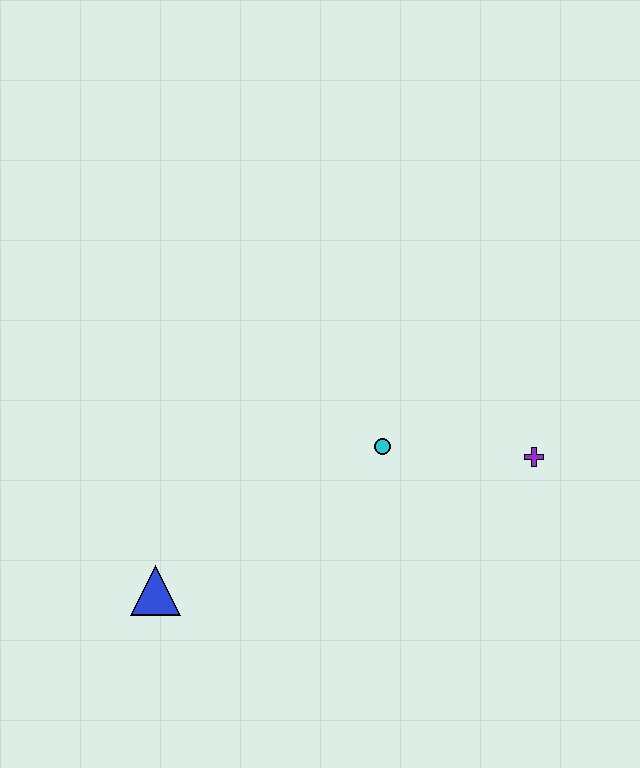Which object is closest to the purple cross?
The cyan circle is closest to the purple cross.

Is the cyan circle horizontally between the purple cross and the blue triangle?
Yes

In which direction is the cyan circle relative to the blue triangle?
The cyan circle is to the right of the blue triangle.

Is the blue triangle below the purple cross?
Yes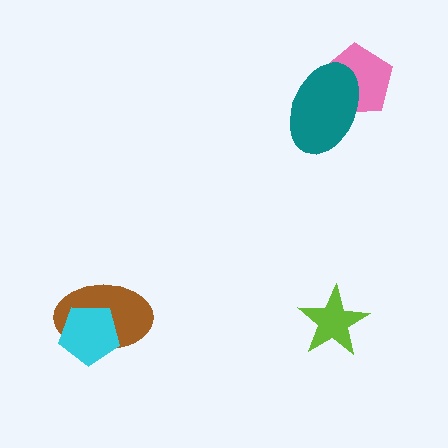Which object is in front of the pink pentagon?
The teal ellipse is in front of the pink pentagon.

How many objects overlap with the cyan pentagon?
1 object overlaps with the cyan pentagon.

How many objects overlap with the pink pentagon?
1 object overlaps with the pink pentagon.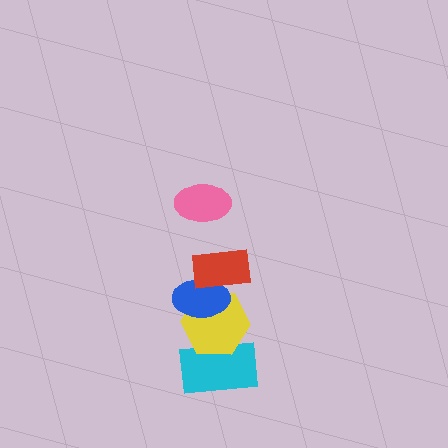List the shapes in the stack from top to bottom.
From top to bottom: the pink ellipse, the red rectangle, the blue ellipse, the yellow hexagon, the cyan rectangle.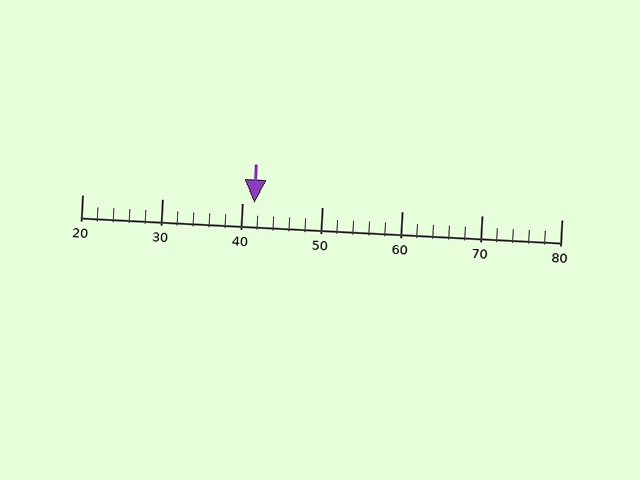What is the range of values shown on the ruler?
The ruler shows values from 20 to 80.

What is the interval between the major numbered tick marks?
The major tick marks are spaced 10 units apart.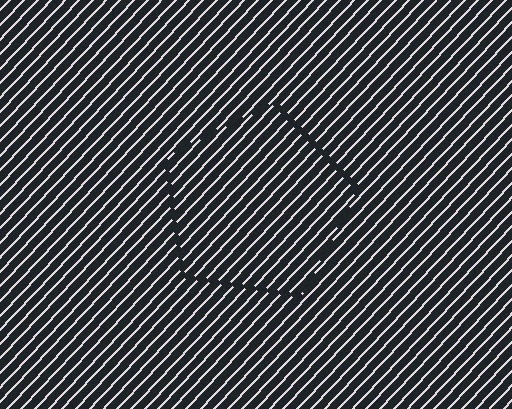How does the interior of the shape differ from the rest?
The interior of the shape contains the same grating, shifted by half a period — the contour is defined by the phase discontinuity where line-ends from the inner and outer gratings abut.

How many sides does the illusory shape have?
5 sides — the line-ends trace a pentagon.